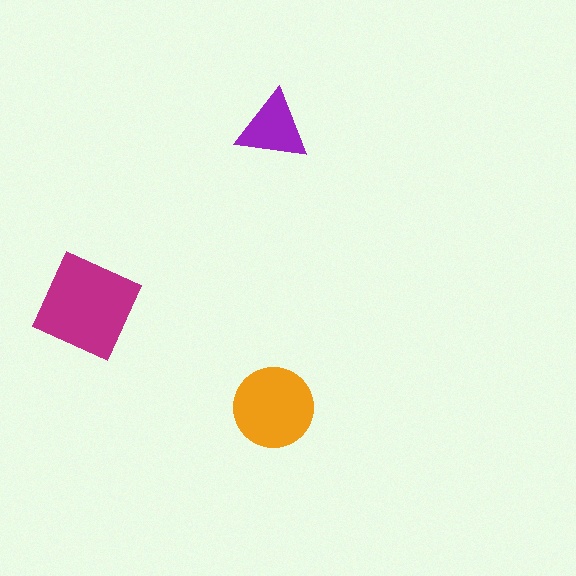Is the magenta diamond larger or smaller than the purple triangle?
Larger.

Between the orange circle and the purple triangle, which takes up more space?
The orange circle.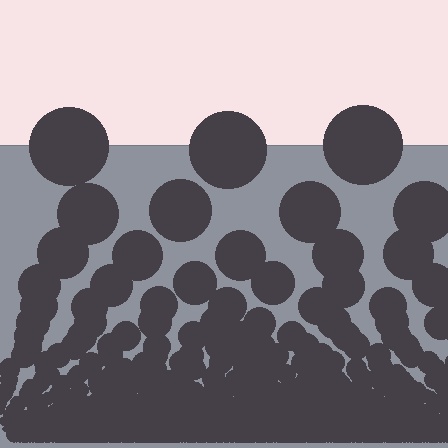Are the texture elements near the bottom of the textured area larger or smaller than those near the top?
Smaller. The gradient is inverted — elements near the bottom are smaller and denser.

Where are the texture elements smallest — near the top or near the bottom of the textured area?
Near the bottom.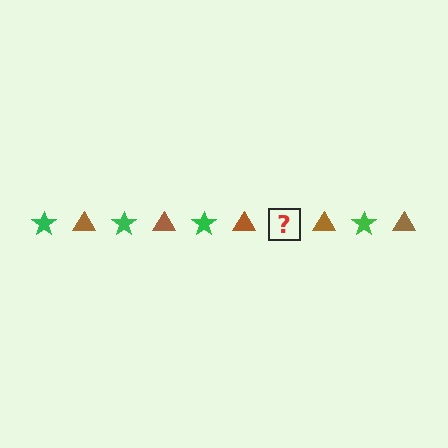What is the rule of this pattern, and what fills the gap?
The rule is that the pattern alternates between green star and brown triangle. The gap should be filled with a green star.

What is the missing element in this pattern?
The missing element is a green star.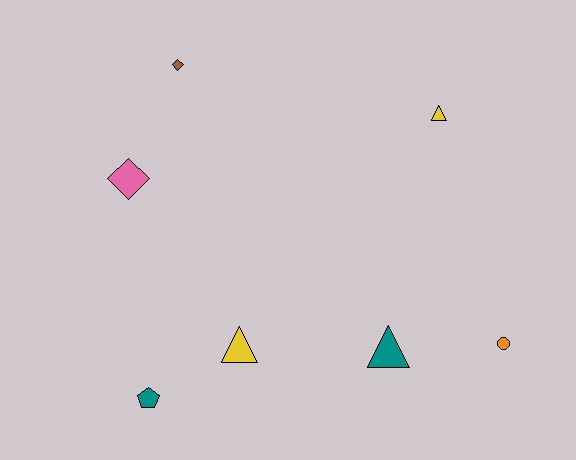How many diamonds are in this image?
There are 2 diamonds.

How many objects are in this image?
There are 7 objects.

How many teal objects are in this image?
There are 2 teal objects.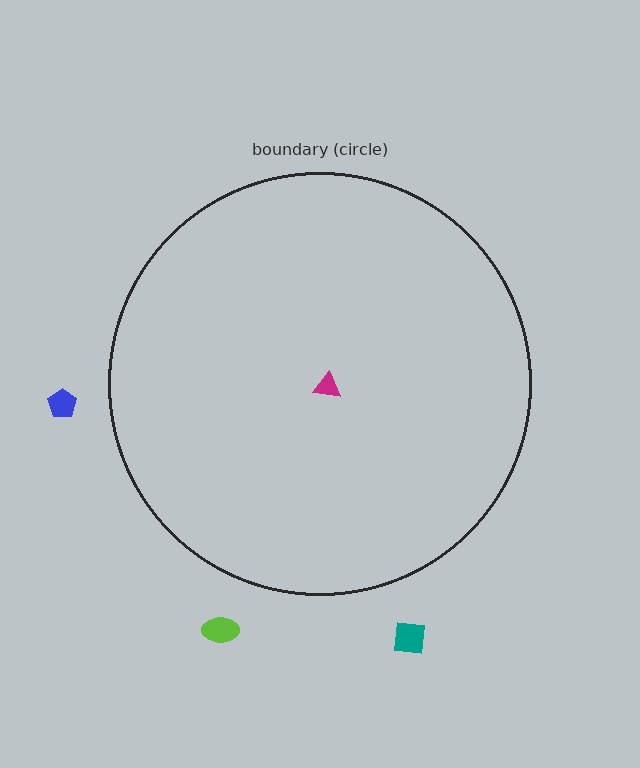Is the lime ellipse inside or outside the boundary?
Outside.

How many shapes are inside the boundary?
1 inside, 3 outside.